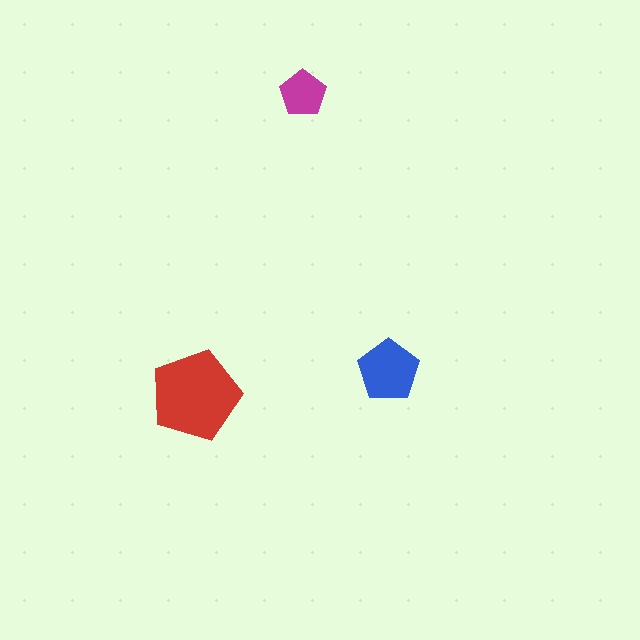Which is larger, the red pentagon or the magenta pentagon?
The red one.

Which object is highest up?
The magenta pentagon is topmost.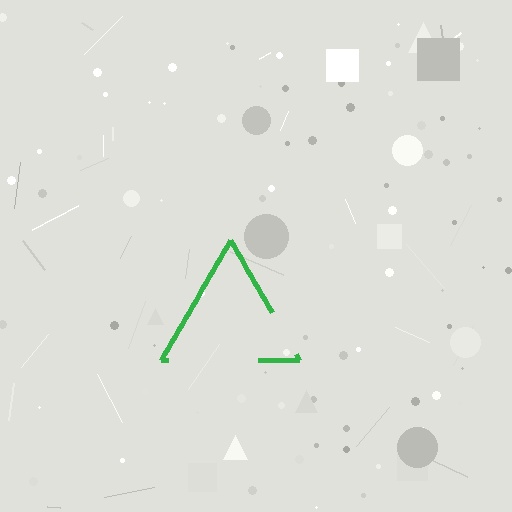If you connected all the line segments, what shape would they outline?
They would outline a triangle.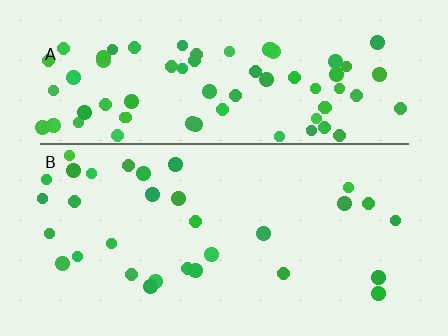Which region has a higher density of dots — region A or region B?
A (the top).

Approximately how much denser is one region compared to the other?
Approximately 2.5× — region A over region B.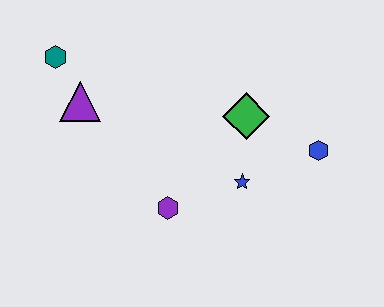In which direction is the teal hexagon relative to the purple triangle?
The teal hexagon is above the purple triangle.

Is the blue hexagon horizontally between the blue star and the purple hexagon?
No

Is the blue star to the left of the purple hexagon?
No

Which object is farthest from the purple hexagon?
The teal hexagon is farthest from the purple hexagon.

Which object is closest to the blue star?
The green diamond is closest to the blue star.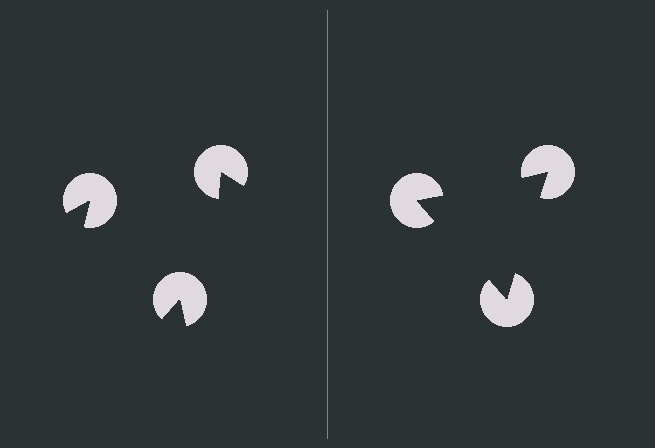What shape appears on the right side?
An illusory triangle.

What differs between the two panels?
The pac-man discs are positioned identically on both sides; only the wedge orientations differ. On the right they align to a triangle; on the left they are misaligned.